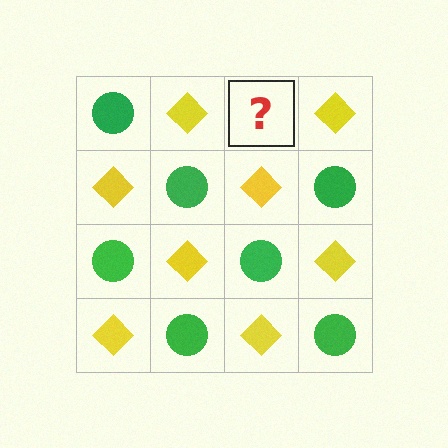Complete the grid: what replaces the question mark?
The question mark should be replaced with a green circle.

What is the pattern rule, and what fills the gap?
The rule is that it alternates green circle and yellow diamond in a checkerboard pattern. The gap should be filled with a green circle.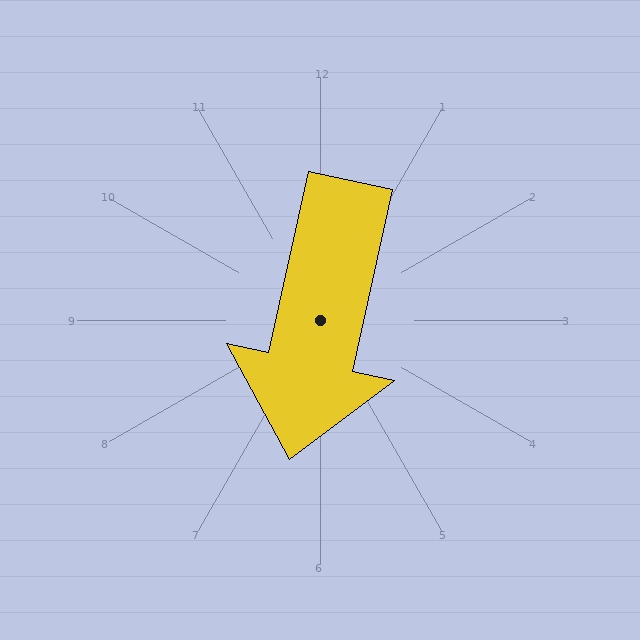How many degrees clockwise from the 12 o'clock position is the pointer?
Approximately 192 degrees.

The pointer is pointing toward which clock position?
Roughly 6 o'clock.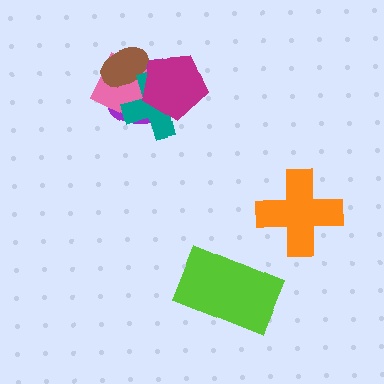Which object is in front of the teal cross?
The magenta pentagon is in front of the teal cross.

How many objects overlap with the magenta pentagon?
4 objects overlap with the magenta pentagon.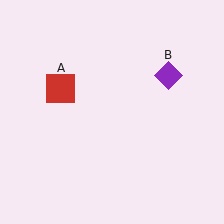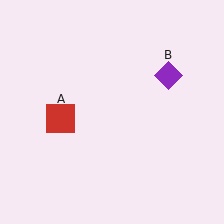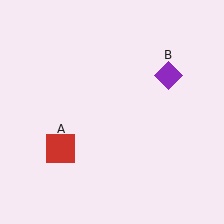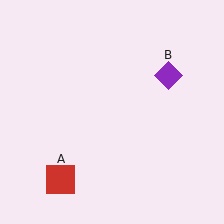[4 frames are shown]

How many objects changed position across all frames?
1 object changed position: red square (object A).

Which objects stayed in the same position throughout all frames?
Purple diamond (object B) remained stationary.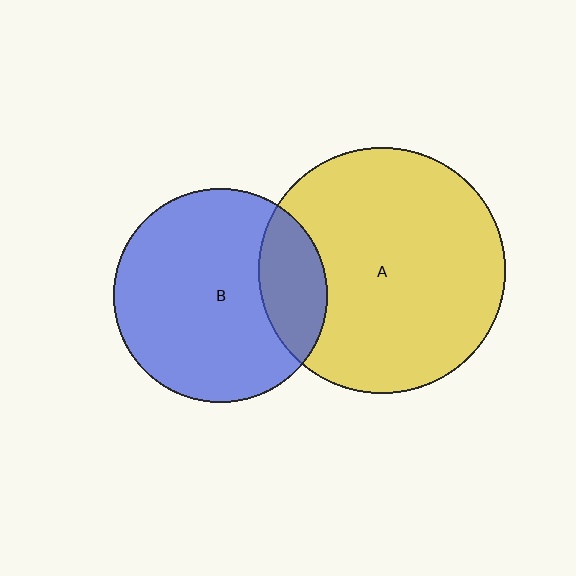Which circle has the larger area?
Circle A (yellow).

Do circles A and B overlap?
Yes.